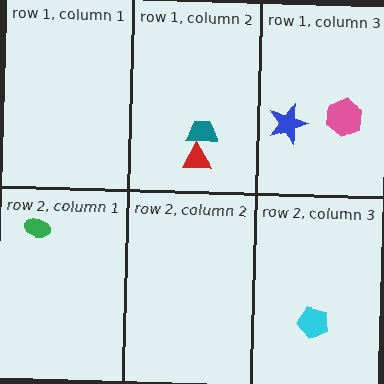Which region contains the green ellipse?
The row 2, column 1 region.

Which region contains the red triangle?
The row 1, column 2 region.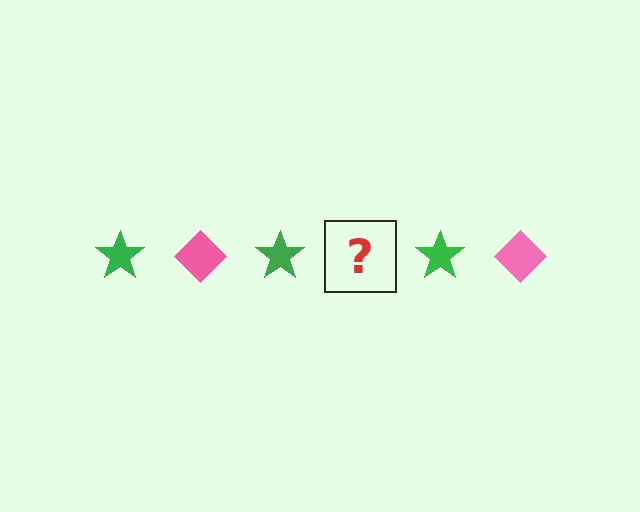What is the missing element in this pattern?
The missing element is a pink diamond.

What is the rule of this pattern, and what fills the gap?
The rule is that the pattern alternates between green star and pink diamond. The gap should be filled with a pink diamond.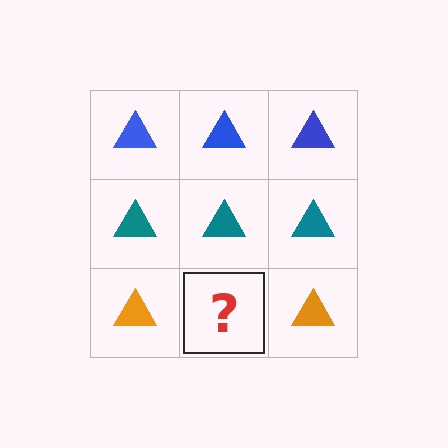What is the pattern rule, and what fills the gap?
The rule is that each row has a consistent color. The gap should be filled with an orange triangle.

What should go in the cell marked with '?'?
The missing cell should contain an orange triangle.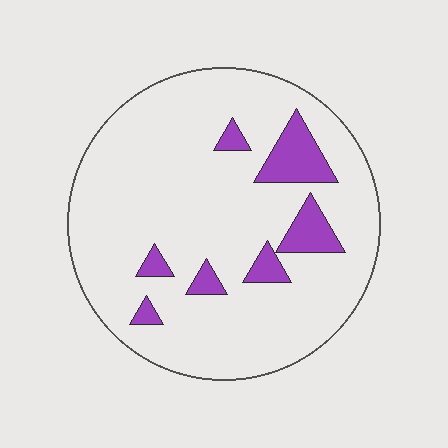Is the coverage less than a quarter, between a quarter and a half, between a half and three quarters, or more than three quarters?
Less than a quarter.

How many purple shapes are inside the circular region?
7.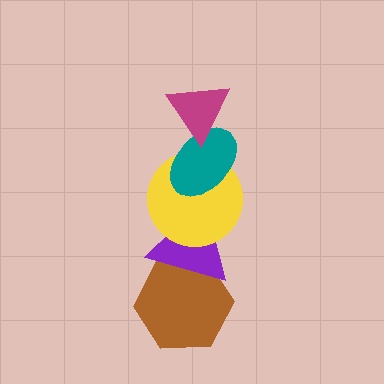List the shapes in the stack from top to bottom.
From top to bottom: the magenta triangle, the teal ellipse, the yellow circle, the purple triangle, the brown hexagon.